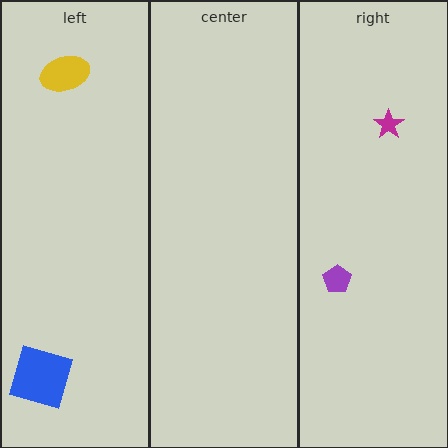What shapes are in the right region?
The purple pentagon, the magenta star.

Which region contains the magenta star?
The right region.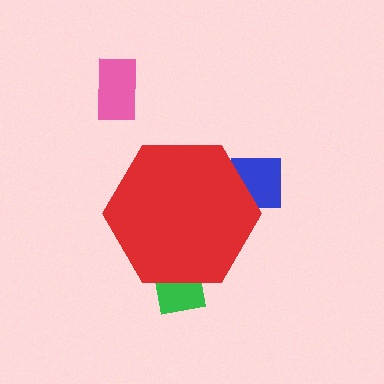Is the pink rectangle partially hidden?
No, the pink rectangle is fully visible.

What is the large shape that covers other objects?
A red hexagon.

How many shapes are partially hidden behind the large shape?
2 shapes are partially hidden.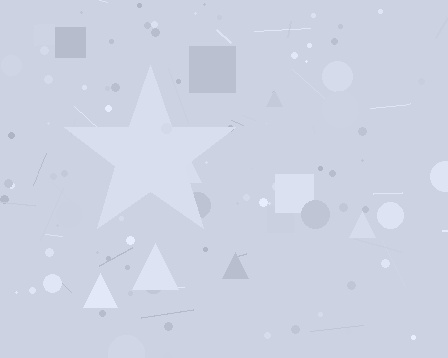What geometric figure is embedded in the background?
A star is embedded in the background.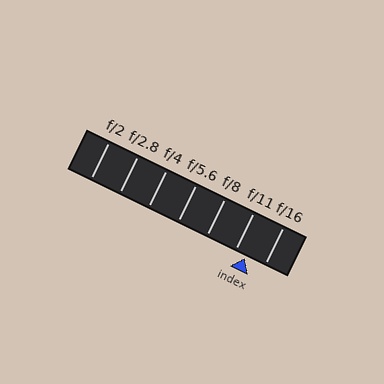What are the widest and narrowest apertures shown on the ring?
The widest aperture shown is f/2 and the narrowest is f/16.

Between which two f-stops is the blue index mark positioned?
The index mark is between f/11 and f/16.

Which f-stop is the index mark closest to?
The index mark is closest to f/11.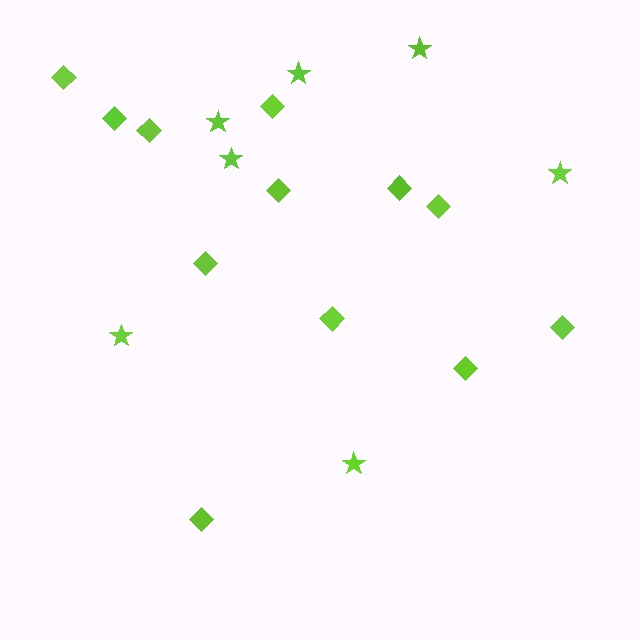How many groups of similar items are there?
There are 2 groups: one group of diamonds (12) and one group of stars (7).